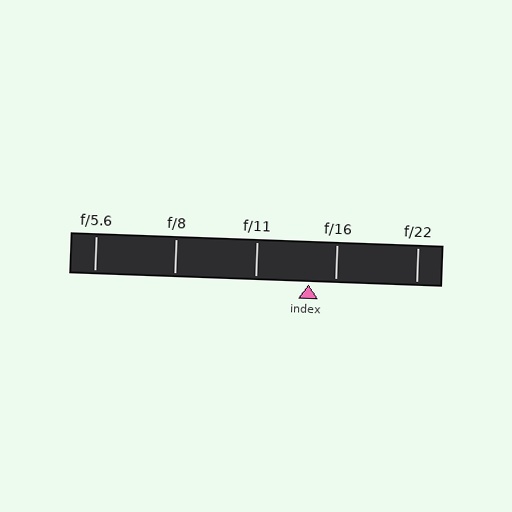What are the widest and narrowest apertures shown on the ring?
The widest aperture shown is f/5.6 and the narrowest is f/22.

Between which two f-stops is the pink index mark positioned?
The index mark is between f/11 and f/16.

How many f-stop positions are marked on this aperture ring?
There are 5 f-stop positions marked.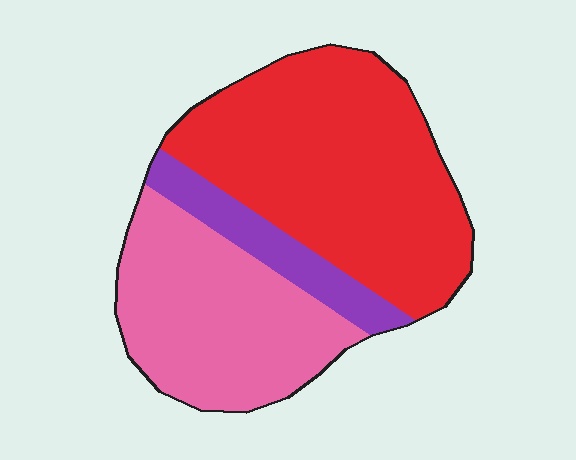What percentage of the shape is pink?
Pink covers about 35% of the shape.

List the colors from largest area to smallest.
From largest to smallest: red, pink, purple.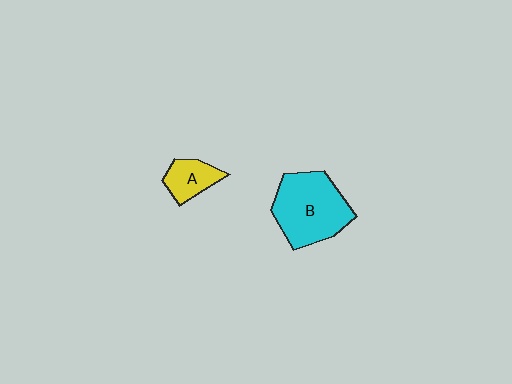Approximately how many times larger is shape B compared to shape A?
Approximately 2.5 times.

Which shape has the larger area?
Shape B (cyan).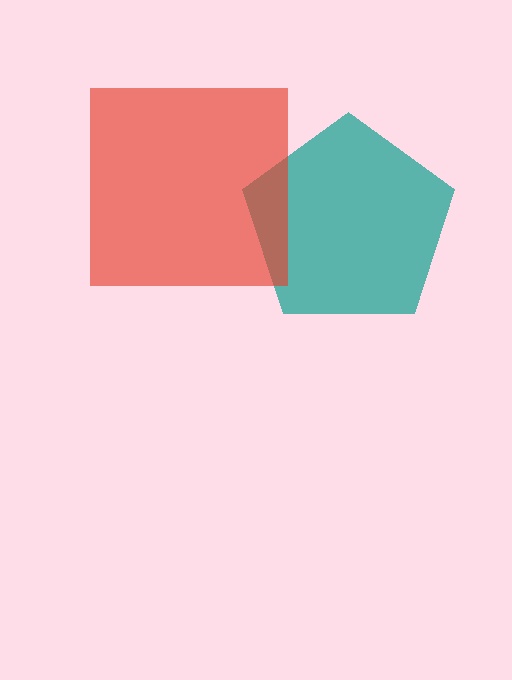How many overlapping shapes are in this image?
There are 2 overlapping shapes in the image.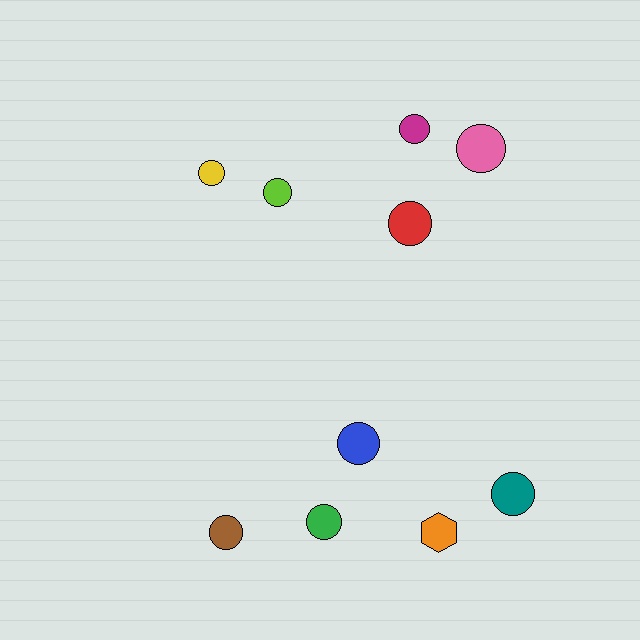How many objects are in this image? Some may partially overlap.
There are 10 objects.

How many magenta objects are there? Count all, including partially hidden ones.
There is 1 magenta object.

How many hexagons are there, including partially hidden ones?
There is 1 hexagon.